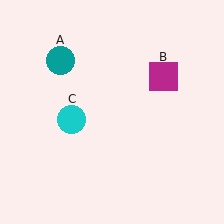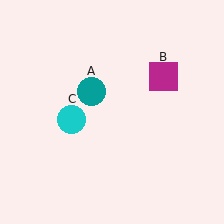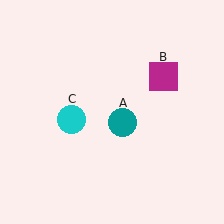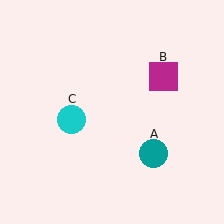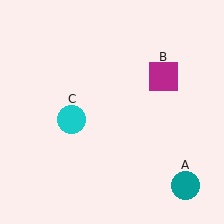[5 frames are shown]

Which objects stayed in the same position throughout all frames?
Magenta square (object B) and cyan circle (object C) remained stationary.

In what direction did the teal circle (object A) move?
The teal circle (object A) moved down and to the right.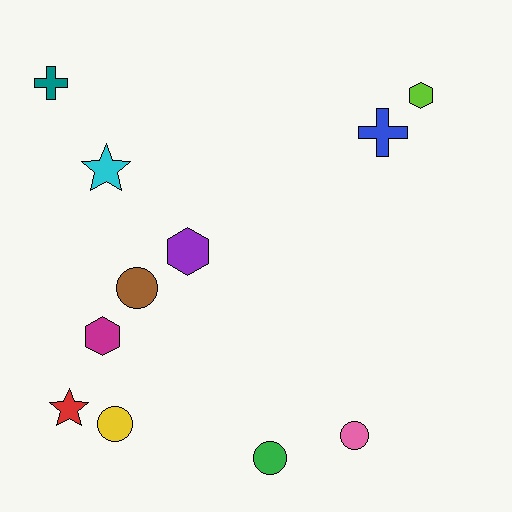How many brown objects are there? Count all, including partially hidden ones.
There is 1 brown object.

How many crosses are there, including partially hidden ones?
There are 2 crosses.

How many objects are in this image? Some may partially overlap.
There are 11 objects.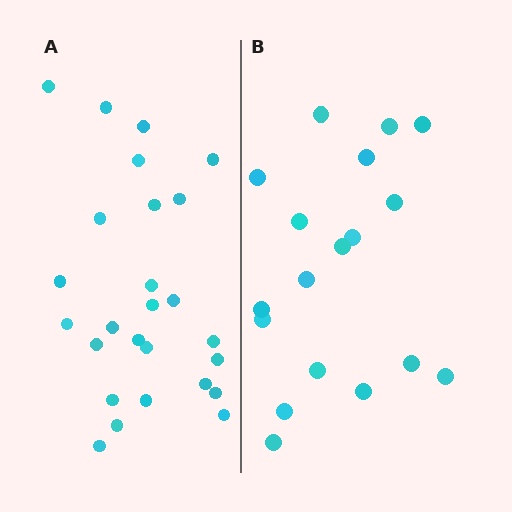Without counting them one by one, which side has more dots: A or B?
Region A (the left region) has more dots.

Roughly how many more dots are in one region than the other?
Region A has roughly 8 or so more dots than region B.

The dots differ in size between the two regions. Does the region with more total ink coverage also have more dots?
No. Region B has more total ink coverage because its dots are larger, but region A actually contains more individual dots. Total area can be misleading — the number of items is what matters here.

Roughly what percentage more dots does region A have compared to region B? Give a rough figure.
About 45% more.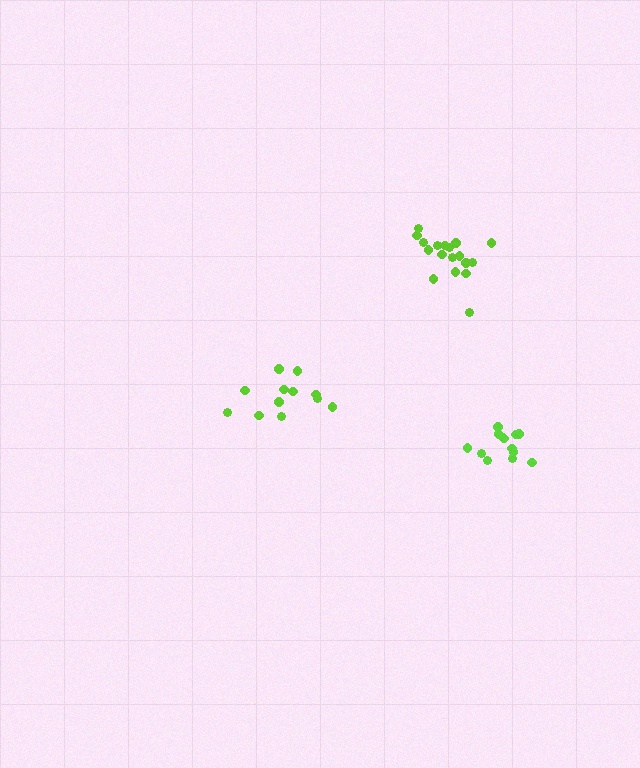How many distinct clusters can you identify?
There are 3 distinct clusters.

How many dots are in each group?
Group 1: 13 dots, Group 2: 12 dots, Group 3: 18 dots (43 total).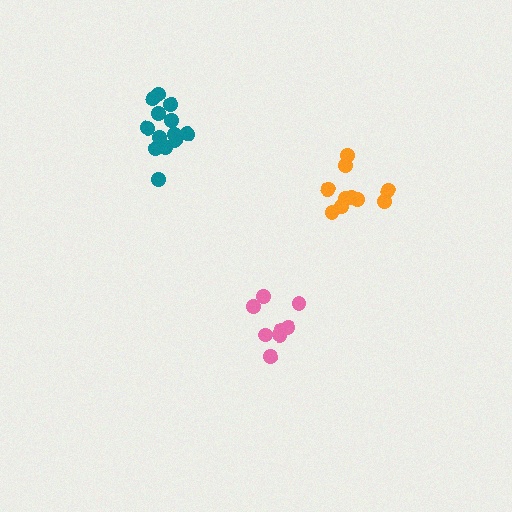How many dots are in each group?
Group 1: 13 dots, Group 2: 10 dots, Group 3: 8 dots (31 total).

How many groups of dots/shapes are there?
There are 3 groups.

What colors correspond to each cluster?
The clusters are colored: teal, orange, pink.